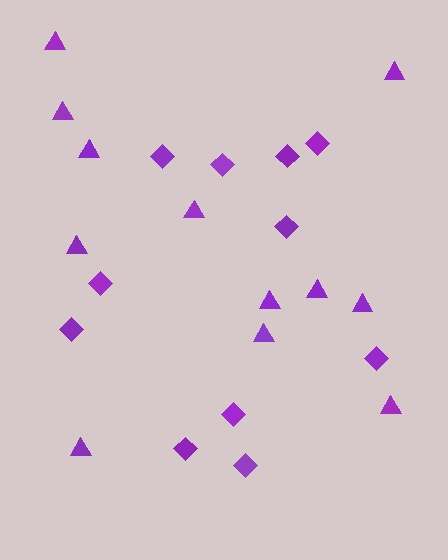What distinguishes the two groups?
There are 2 groups: one group of triangles (12) and one group of diamonds (11).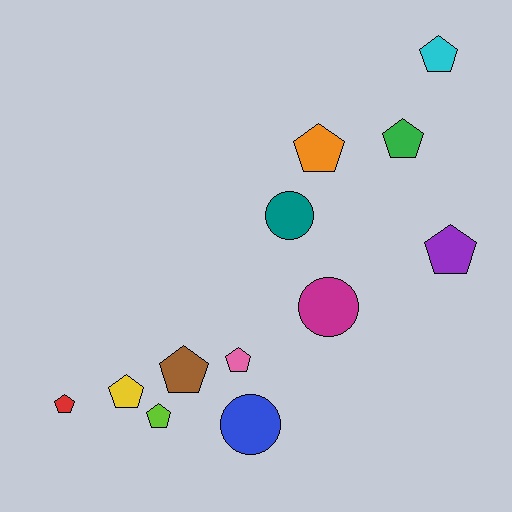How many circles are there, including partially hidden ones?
There are 3 circles.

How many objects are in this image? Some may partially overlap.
There are 12 objects.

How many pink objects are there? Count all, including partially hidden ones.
There is 1 pink object.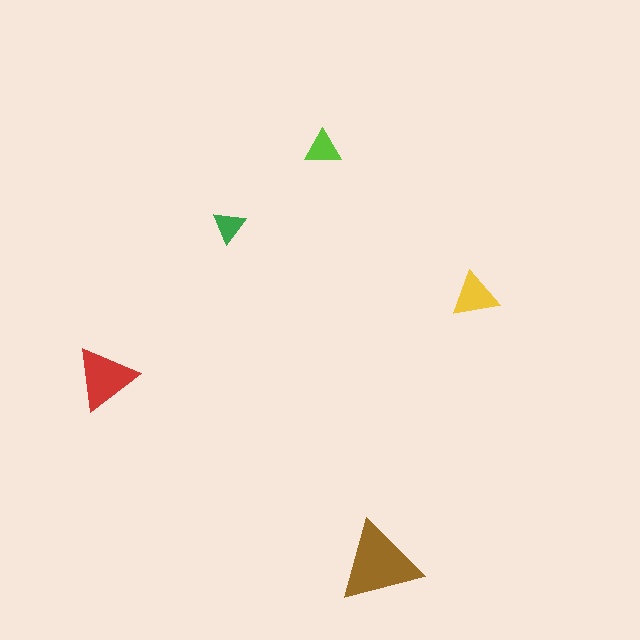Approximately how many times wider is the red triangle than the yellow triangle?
About 1.5 times wider.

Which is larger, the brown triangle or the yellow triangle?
The brown one.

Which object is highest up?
The lime triangle is topmost.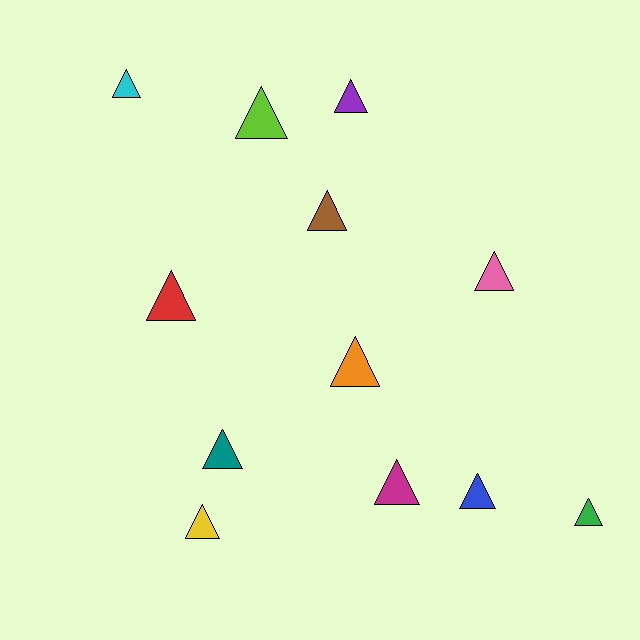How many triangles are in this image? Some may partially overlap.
There are 12 triangles.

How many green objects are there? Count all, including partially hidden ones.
There is 1 green object.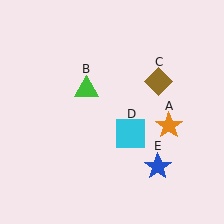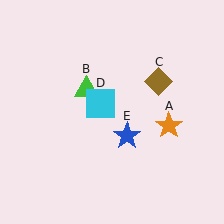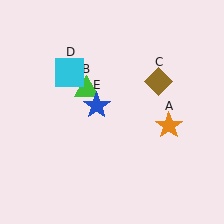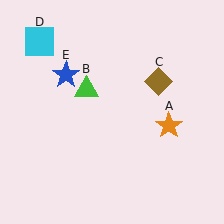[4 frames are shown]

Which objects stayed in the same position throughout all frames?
Orange star (object A) and green triangle (object B) and brown diamond (object C) remained stationary.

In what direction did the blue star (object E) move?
The blue star (object E) moved up and to the left.